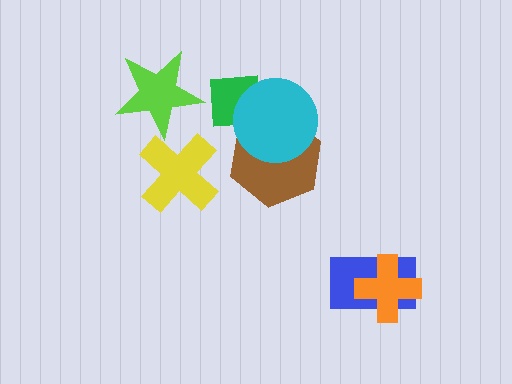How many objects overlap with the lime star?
0 objects overlap with the lime star.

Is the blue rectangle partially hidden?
Yes, it is partially covered by another shape.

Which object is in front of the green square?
The cyan circle is in front of the green square.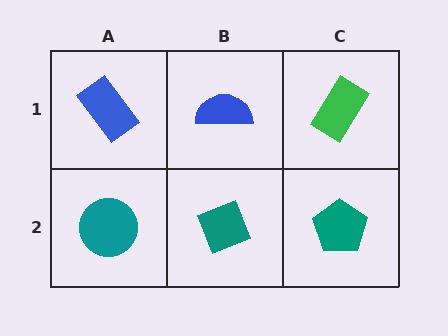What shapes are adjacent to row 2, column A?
A blue rectangle (row 1, column A), a teal diamond (row 2, column B).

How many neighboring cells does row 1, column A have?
2.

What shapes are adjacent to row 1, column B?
A teal diamond (row 2, column B), a blue rectangle (row 1, column A), a green rectangle (row 1, column C).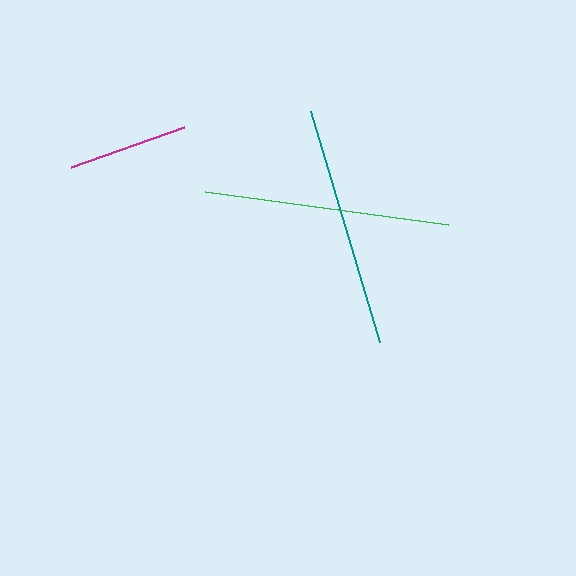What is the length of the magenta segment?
The magenta segment is approximately 120 pixels long.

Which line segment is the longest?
The green line is the longest at approximately 245 pixels.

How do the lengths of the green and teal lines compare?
The green and teal lines are approximately the same length.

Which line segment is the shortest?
The magenta line is the shortest at approximately 120 pixels.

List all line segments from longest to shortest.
From longest to shortest: green, teal, magenta.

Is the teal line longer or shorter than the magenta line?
The teal line is longer than the magenta line.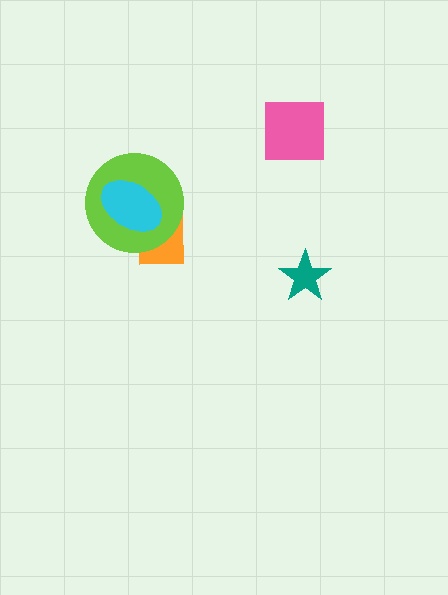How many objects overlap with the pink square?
0 objects overlap with the pink square.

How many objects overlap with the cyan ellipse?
2 objects overlap with the cyan ellipse.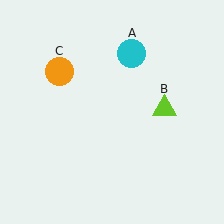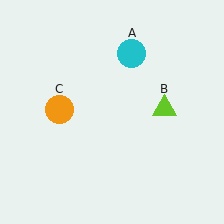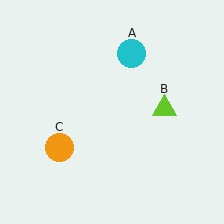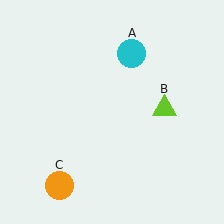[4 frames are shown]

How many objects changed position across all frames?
1 object changed position: orange circle (object C).